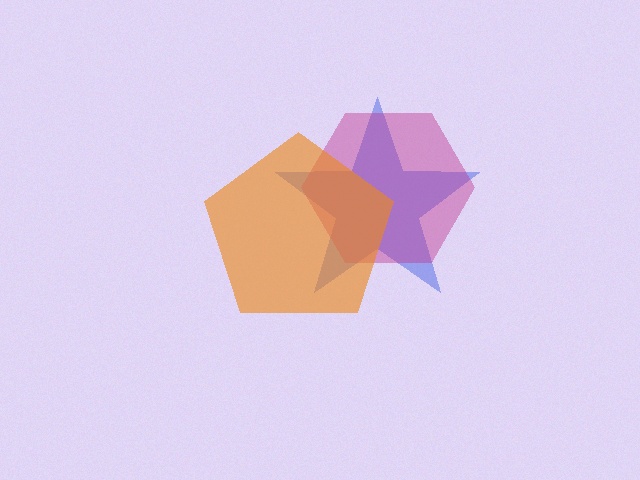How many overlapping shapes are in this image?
There are 3 overlapping shapes in the image.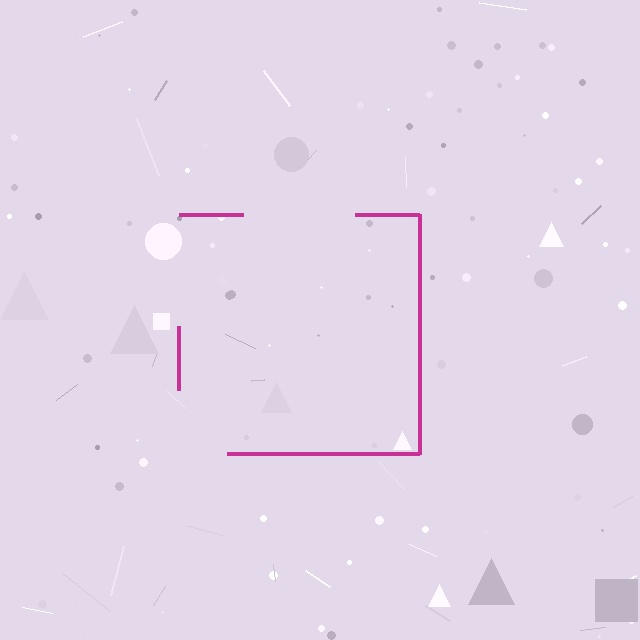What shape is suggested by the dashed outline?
The dashed outline suggests a square.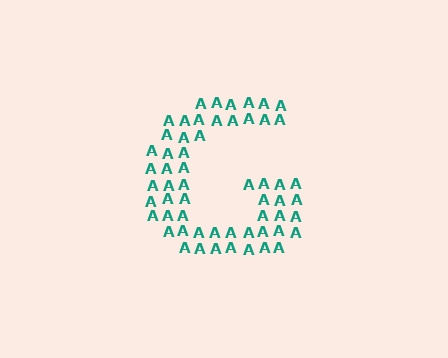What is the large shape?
The large shape is the letter G.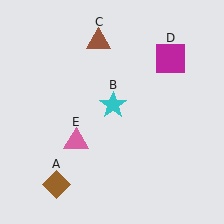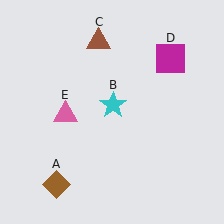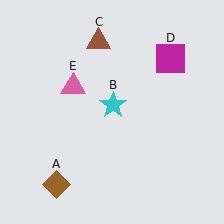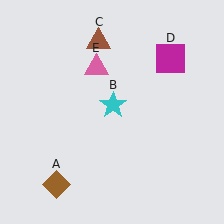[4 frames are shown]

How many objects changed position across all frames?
1 object changed position: pink triangle (object E).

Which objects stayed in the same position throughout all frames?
Brown diamond (object A) and cyan star (object B) and brown triangle (object C) and magenta square (object D) remained stationary.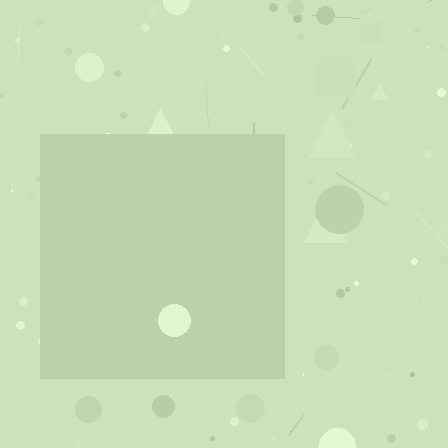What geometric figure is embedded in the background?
A square is embedded in the background.